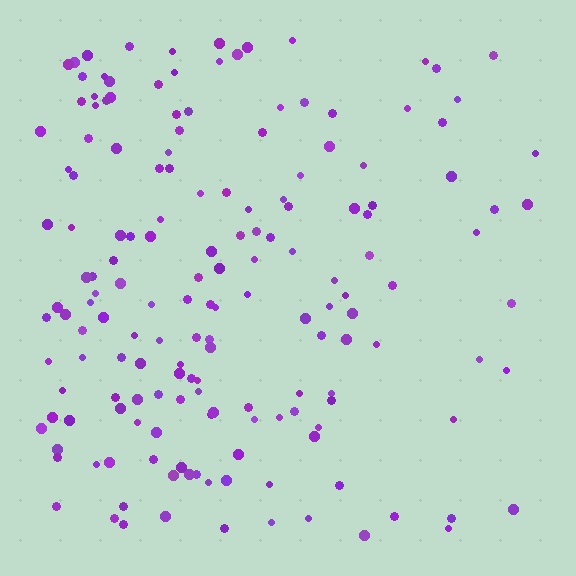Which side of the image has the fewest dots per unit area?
The right.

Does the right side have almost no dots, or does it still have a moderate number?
Still a moderate number, just noticeably fewer than the left.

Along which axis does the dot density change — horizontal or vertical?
Horizontal.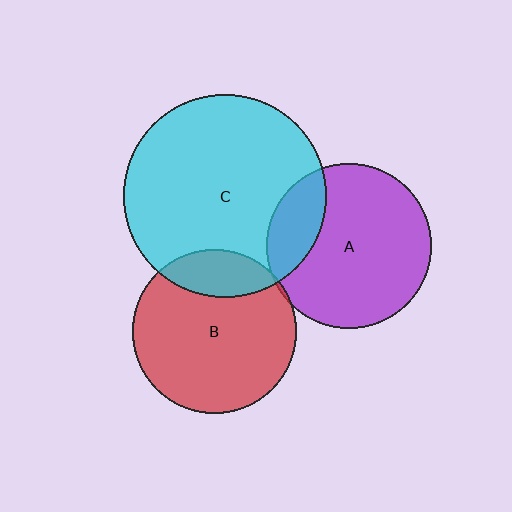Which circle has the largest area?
Circle C (cyan).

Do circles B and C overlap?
Yes.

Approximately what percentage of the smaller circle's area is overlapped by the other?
Approximately 20%.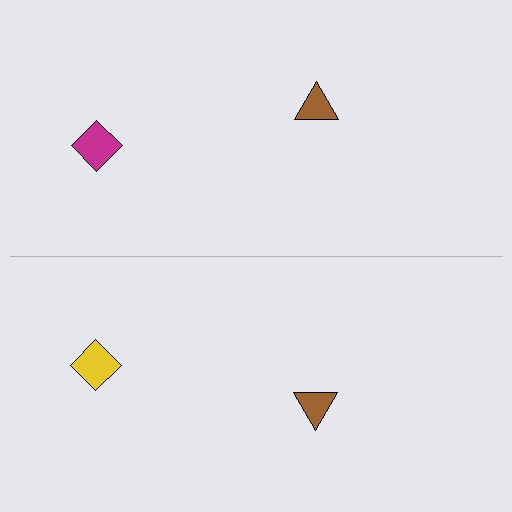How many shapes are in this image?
There are 4 shapes in this image.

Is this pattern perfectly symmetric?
No, the pattern is not perfectly symmetric. The yellow diamond on the bottom side breaks the symmetry — its mirror counterpart is magenta.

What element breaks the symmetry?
The yellow diamond on the bottom side breaks the symmetry — its mirror counterpart is magenta.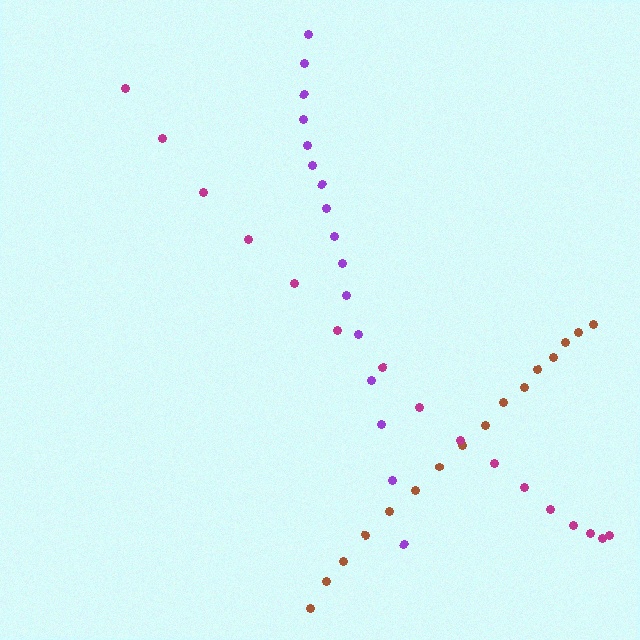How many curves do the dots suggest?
There are 3 distinct paths.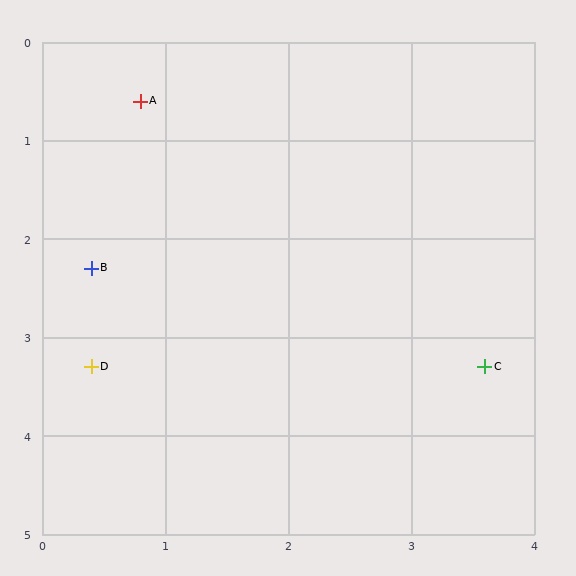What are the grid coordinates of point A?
Point A is at approximately (0.8, 0.6).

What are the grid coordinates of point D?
Point D is at approximately (0.4, 3.3).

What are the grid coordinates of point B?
Point B is at approximately (0.4, 2.3).